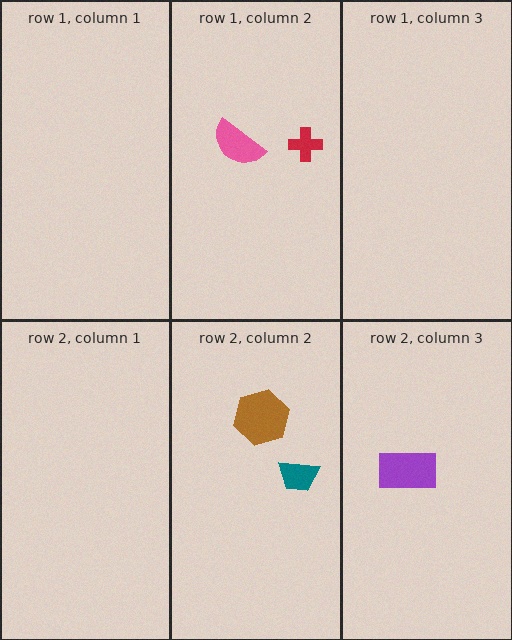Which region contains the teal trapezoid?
The row 2, column 2 region.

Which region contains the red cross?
The row 1, column 2 region.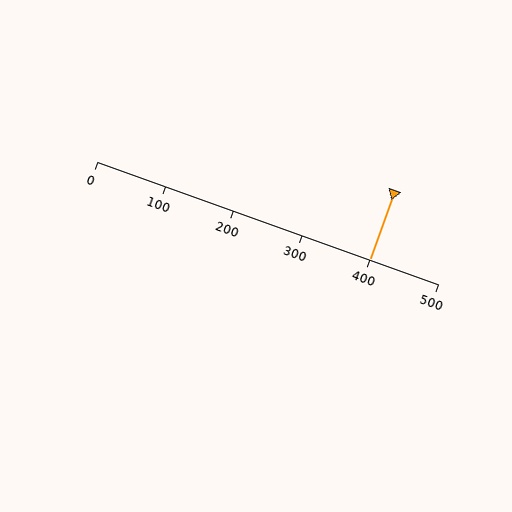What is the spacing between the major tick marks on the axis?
The major ticks are spaced 100 apart.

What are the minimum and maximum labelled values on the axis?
The axis runs from 0 to 500.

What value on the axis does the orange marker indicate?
The marker indicates approximately 400.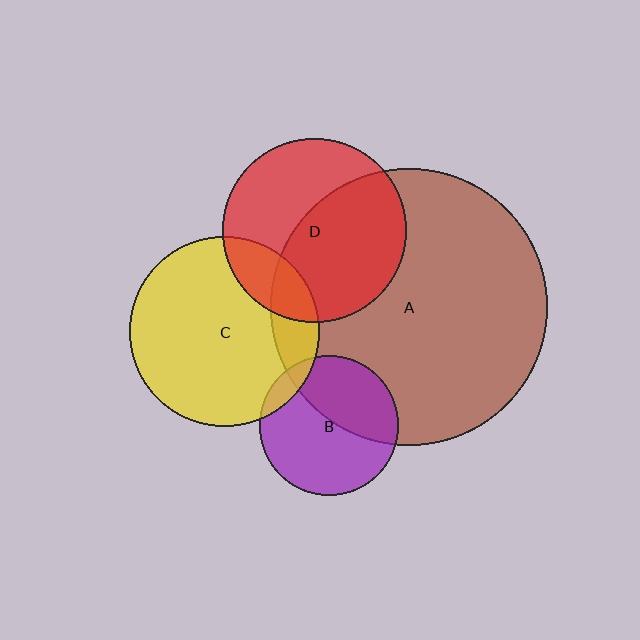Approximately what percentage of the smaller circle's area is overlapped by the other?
Approximately 40%.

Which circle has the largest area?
Circle A (brown).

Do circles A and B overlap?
Yes.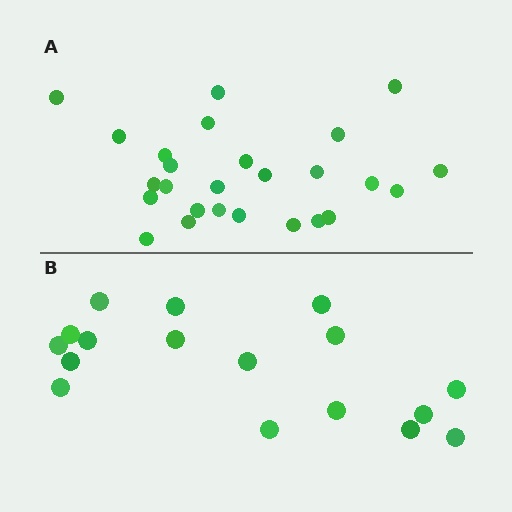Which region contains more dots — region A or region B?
Region A (the top region) has more dots.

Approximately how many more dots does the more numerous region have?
Region A has roughly 8 or so more dots than region B.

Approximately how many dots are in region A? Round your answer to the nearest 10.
About 30 dots. (The exact count is 26, which rounds to 30.)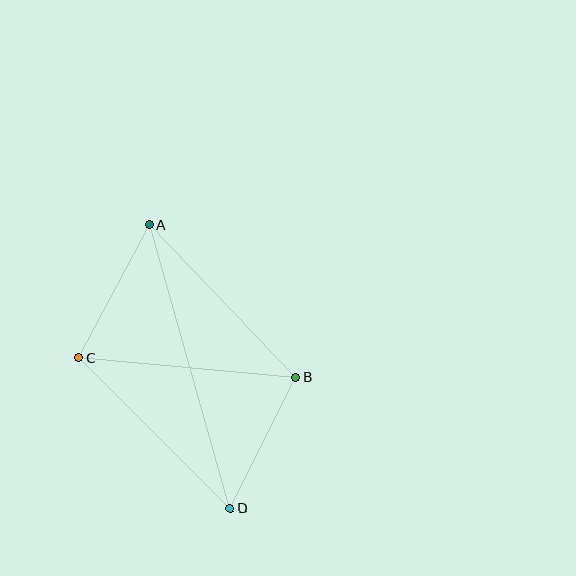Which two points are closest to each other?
Points B and D are closest to each other.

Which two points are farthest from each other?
Points A and D are farthest from each other.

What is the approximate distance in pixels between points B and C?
The distance between B and C is approximately 218 pixels.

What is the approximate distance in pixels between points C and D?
The distance between C and D is approximately 213 pixels.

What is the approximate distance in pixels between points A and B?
The distance between A and B is approximately 212 pixels.